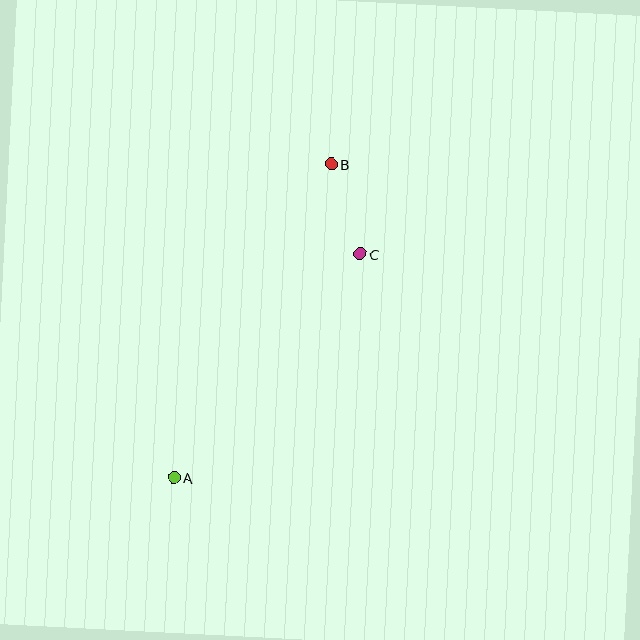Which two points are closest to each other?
Points B and C are closest to each other.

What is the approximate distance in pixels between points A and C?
The distance between A and C is approximately 291 pixels.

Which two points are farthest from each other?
Points A and B are farthest from each other.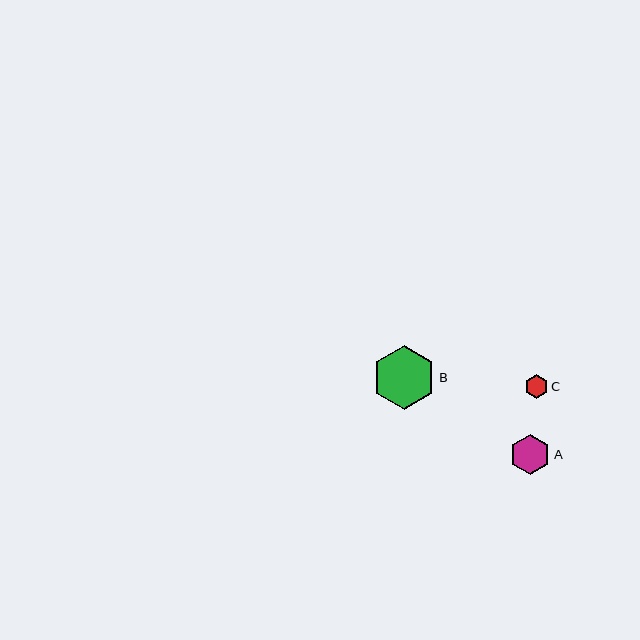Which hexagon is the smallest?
Hexagon C is the smallest with a size of approximately 24 pixels.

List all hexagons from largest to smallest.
From largest to smallest: B, A, C.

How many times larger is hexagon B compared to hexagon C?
Hexagon B is approximately 2.7 times the size of hexagon C.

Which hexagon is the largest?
Hexagon B is the largest with a size of approximately 64 pixels.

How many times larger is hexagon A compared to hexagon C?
Hexagon A is approximately 1.7 times the size of hexagon C.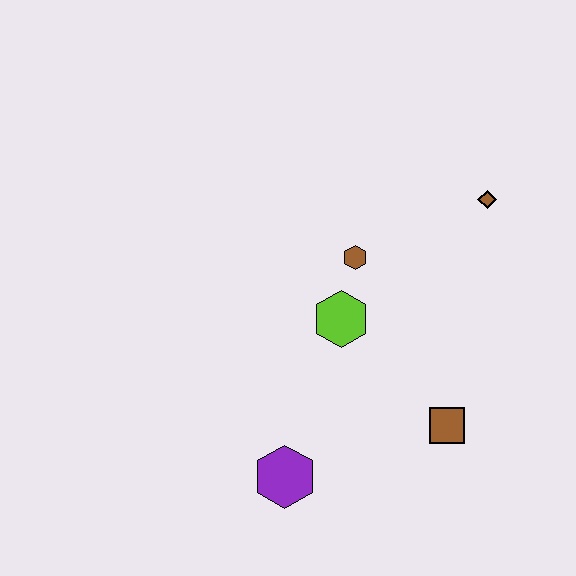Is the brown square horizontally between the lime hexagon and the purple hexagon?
No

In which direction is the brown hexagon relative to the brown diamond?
The brown hexagon is to the left of the brown diamond.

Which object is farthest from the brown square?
The brown diamond is farthest from the brown square.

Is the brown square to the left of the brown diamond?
Yes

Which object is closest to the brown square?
The lime hexagon is closest to the brown square.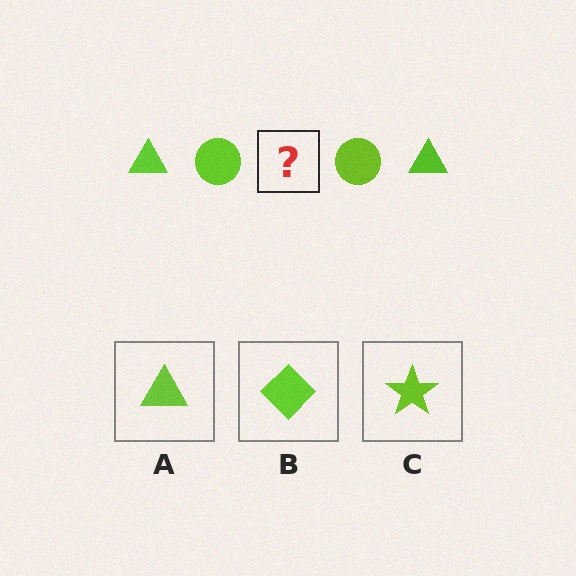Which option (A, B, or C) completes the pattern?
A.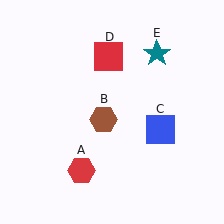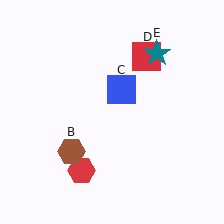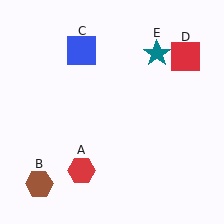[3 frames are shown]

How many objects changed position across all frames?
3 objects changed position: brown hexagon (object B), blue square (object C), red square (object D).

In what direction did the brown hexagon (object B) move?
The brown hexagon (object B) moved down and to the left.